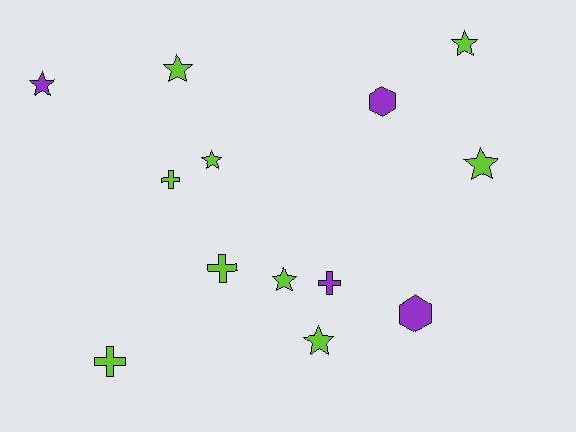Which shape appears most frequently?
Star, with 7 objects.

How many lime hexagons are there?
There are no lime hexagons.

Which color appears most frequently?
Lime, with 9 objects.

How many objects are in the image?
There are 13 objects.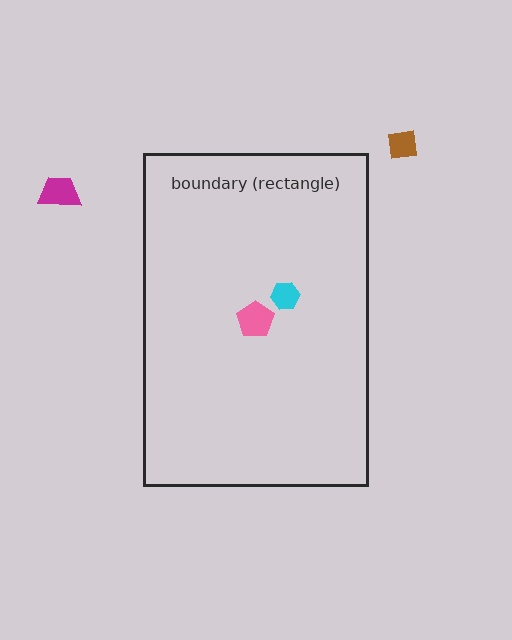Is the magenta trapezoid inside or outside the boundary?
Outside.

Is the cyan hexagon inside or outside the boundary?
Inside.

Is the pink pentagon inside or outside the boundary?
Inside.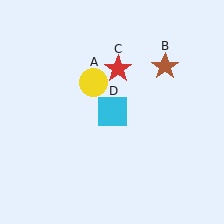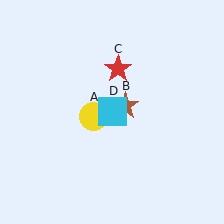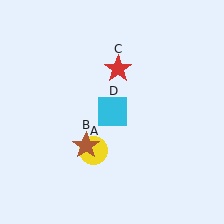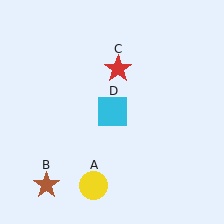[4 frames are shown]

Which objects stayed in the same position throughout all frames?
Red star (object C) and cyan square (object D) remained stationary.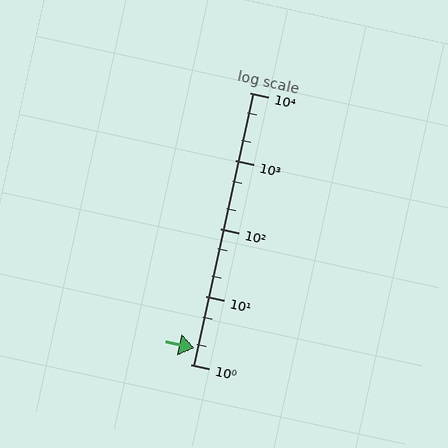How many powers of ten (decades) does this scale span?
The scale spans 4 decades, from 1 to 10000.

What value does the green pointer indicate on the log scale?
The pointer indicates approximately 1.7.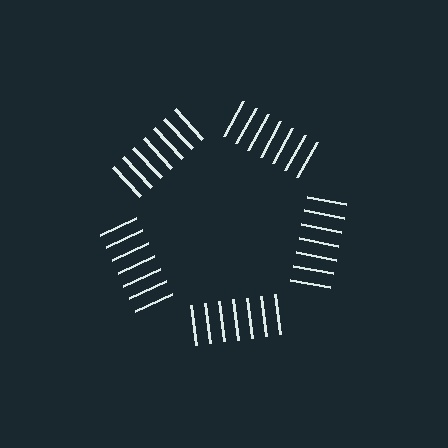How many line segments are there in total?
35 — 7 along each of the 5 edges.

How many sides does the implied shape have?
5 sides — the line-ends trace a pentagon.